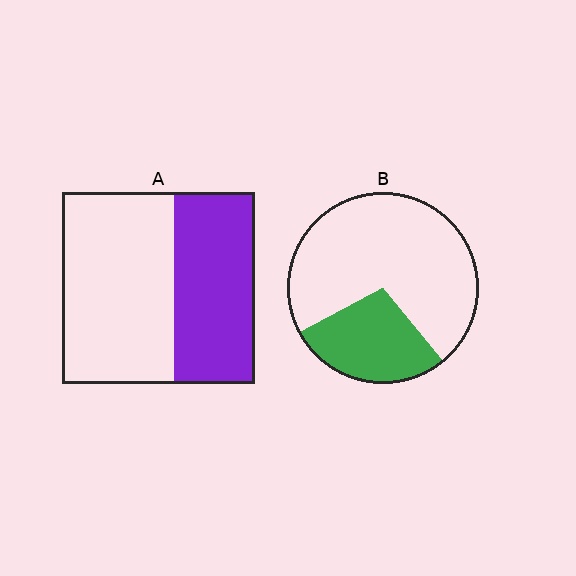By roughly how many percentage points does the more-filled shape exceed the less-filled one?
By roughly 15 percentage points (A over B).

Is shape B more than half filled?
No.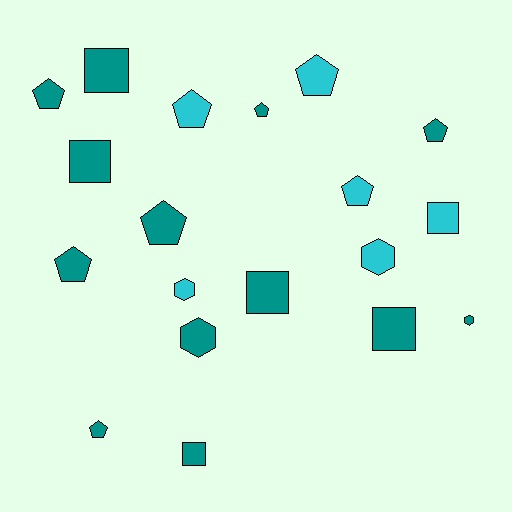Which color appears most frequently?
Teal, with 13 objects.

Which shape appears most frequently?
Pentagon, with 9 objects.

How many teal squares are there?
There are 5 teal squares.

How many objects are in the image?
There are 19 objects.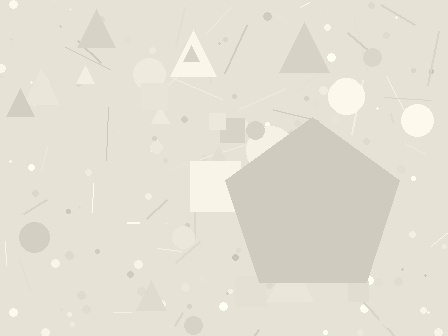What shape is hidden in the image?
A pentagon is hidden in the image.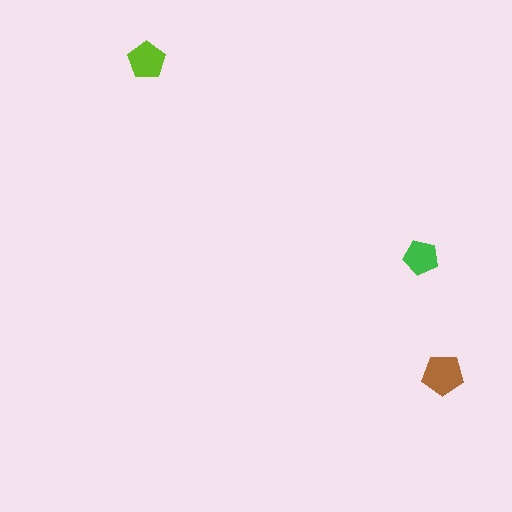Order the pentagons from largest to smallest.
the brown one, the lime one, the green one.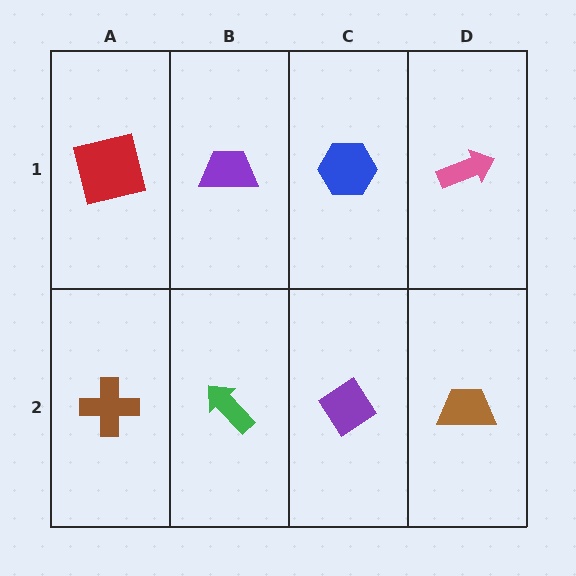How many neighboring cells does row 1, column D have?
2.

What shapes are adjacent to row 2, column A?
A red square (row 1, column A), a green arrow (row 2, column B).